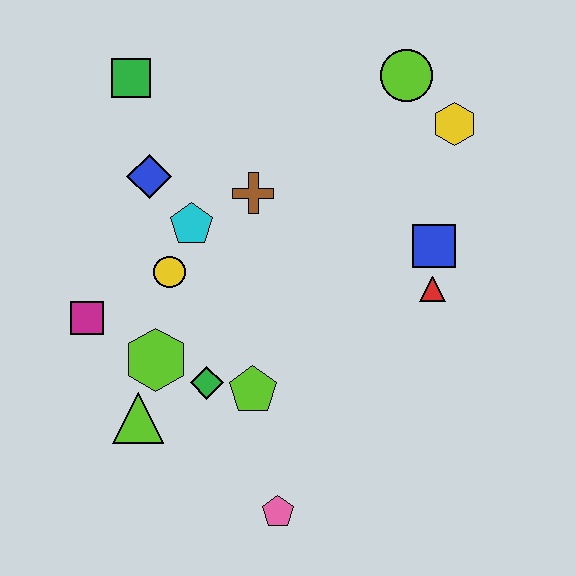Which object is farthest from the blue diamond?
The pink pentagon is farthest from the blue diamond.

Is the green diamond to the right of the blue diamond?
Yes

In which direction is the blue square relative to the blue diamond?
The blue square is to the right of the blue diamond.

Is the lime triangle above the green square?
No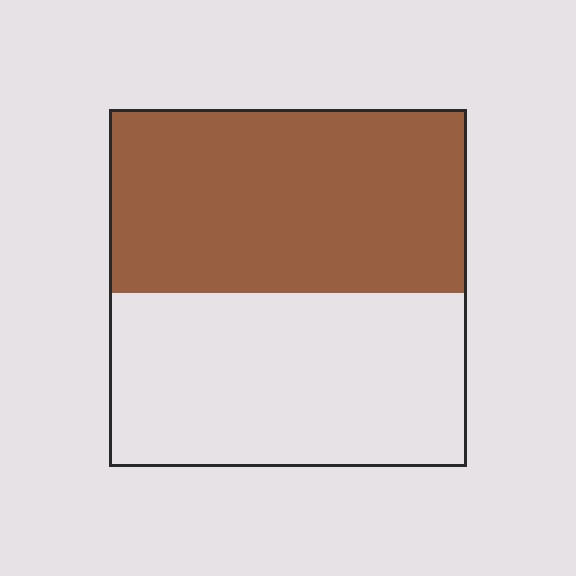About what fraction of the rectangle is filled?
About one half (1/2).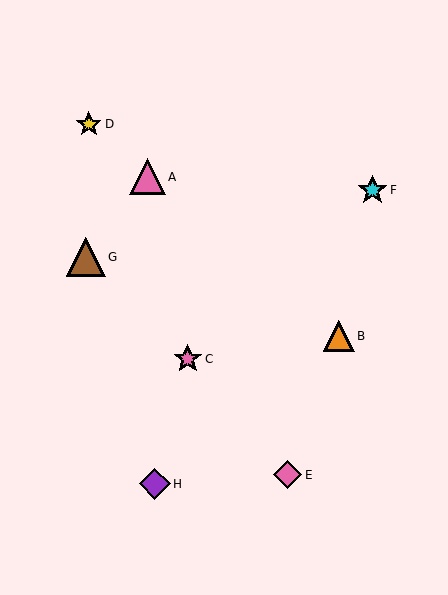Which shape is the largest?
The brown triangle (labeled G) is the largest.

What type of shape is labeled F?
Shape F is a cyan star.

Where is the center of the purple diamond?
The center of the purple diamond is at (155, 484).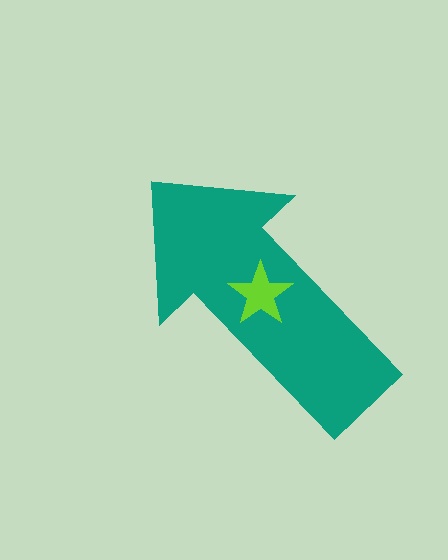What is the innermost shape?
The lime star.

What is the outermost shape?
The teal arrow.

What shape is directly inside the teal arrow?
The lime star.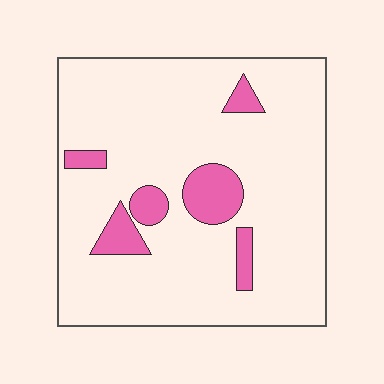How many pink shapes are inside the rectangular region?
6.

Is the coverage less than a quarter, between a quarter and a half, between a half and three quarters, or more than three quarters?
Less than a quarter.